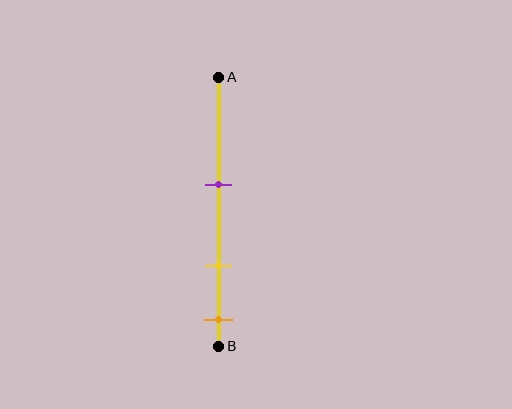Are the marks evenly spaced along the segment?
Yes, the marks are approximately evenly spaced.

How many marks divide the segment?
There are 3 marks dividing the segment.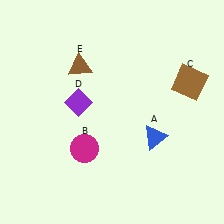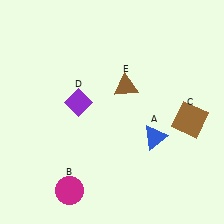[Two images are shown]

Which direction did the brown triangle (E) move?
The brown triangle (E) moved right.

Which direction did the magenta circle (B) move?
The magenta circle (B) moved down.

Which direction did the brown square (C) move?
The brown square (C) moved down.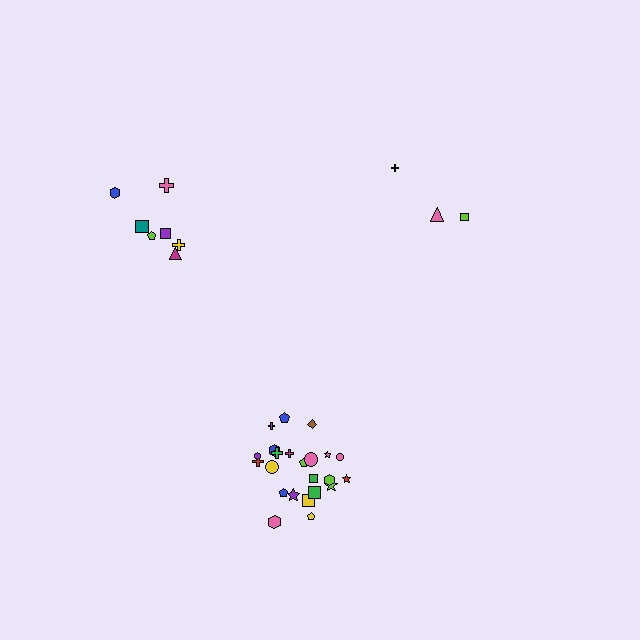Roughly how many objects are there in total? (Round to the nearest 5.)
Roughly 35 objects in total.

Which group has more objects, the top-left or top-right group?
The top-left group.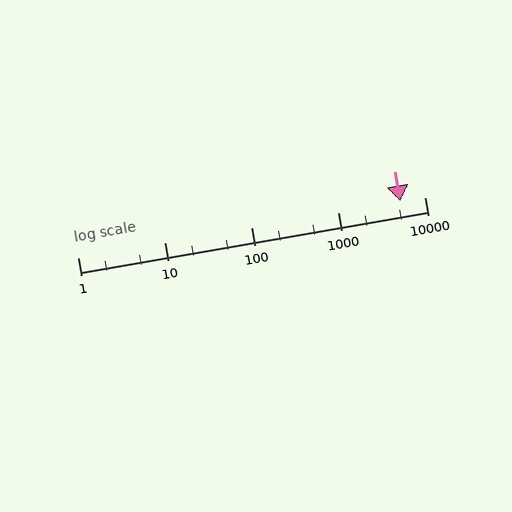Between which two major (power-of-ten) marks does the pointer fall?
The pointer is between 1000 and 10000.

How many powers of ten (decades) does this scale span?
The scale spans 4 decades, from 1 to 10000.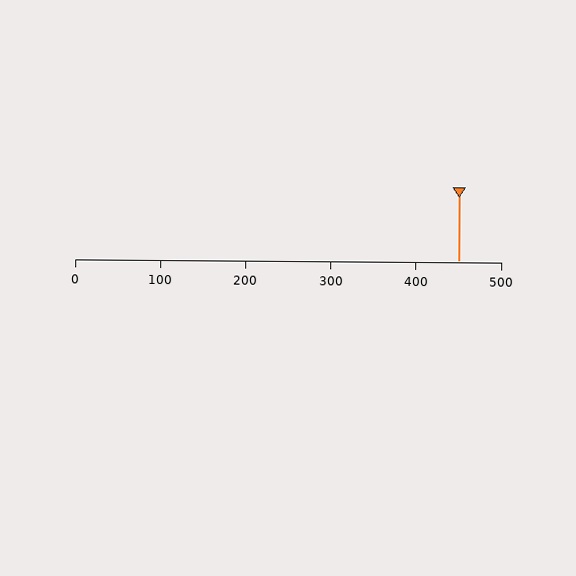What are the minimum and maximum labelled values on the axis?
The axis runs from 0 to 500.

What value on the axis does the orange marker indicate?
The marker indicates approximately 450.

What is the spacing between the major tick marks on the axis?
The major ticks are spaced 100 apart.